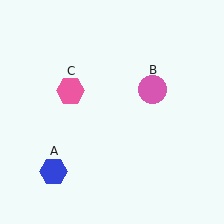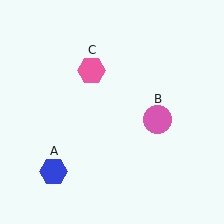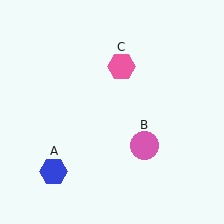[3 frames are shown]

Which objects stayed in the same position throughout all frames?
Blue hexagon (object A) remained stationary.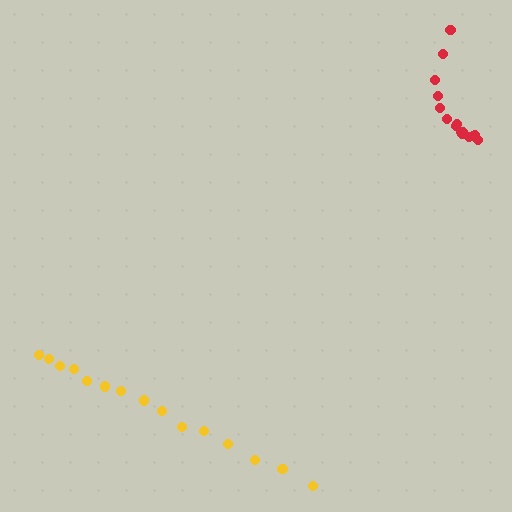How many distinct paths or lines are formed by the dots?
There are 2 distinct paths.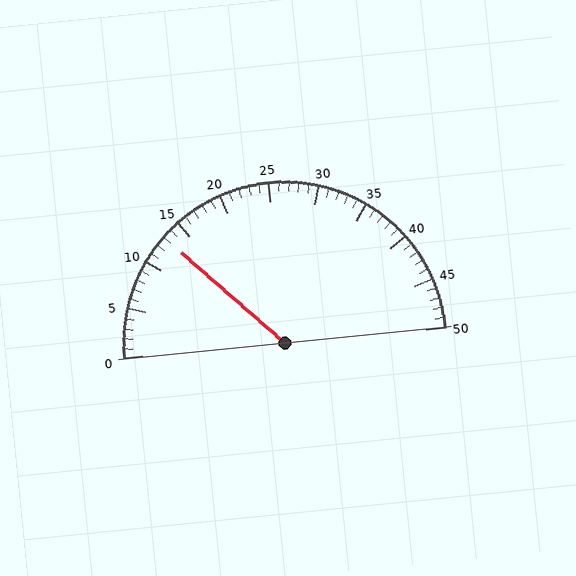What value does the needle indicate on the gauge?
The needle indicates approximately 13.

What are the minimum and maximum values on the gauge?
The gauge ranges from 0 to 50.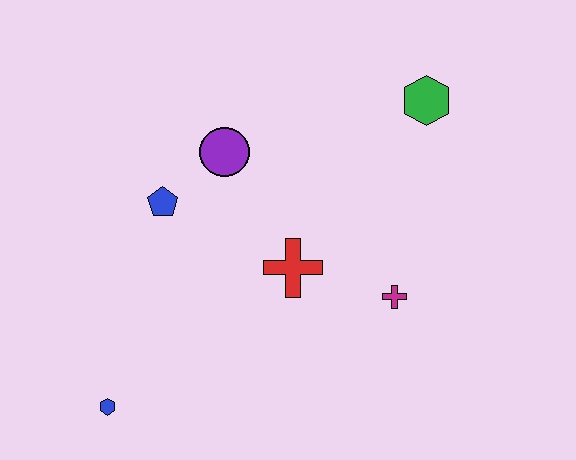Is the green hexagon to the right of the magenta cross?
Yes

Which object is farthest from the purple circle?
The blue hexagon is farthest from the purple circle.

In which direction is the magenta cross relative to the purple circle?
The magenta cross is to the right of the purple circle.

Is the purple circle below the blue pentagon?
No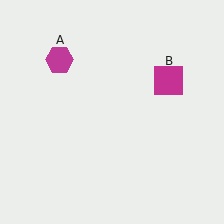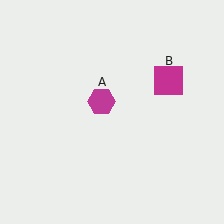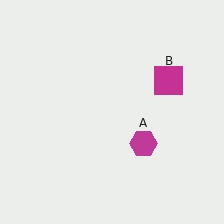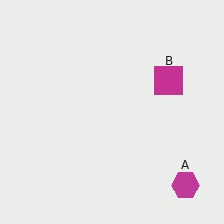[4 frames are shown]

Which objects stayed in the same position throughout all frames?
Magenta square (object B) remained stationary.